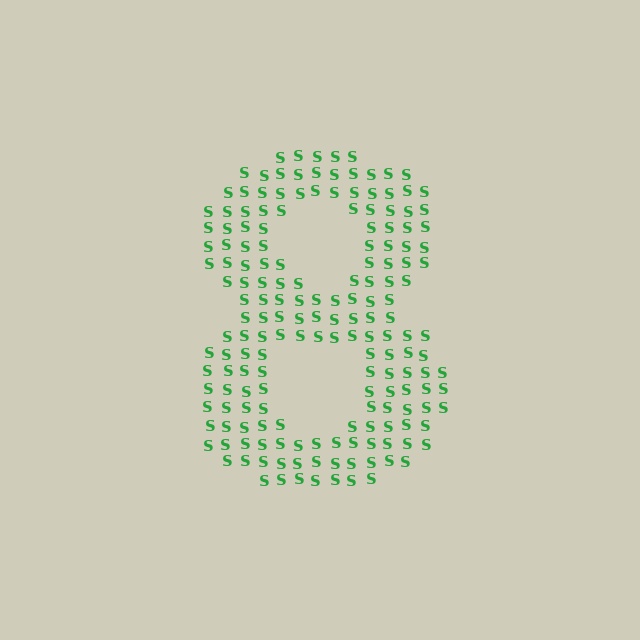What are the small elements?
The small elements are letter S's.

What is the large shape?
The large shape is the digit 8.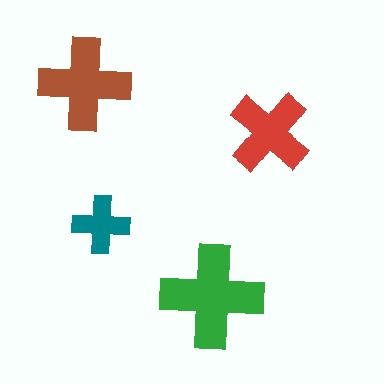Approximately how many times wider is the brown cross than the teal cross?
About 1.5 times wider.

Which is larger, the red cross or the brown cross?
The brown one.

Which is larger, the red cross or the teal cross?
The red one.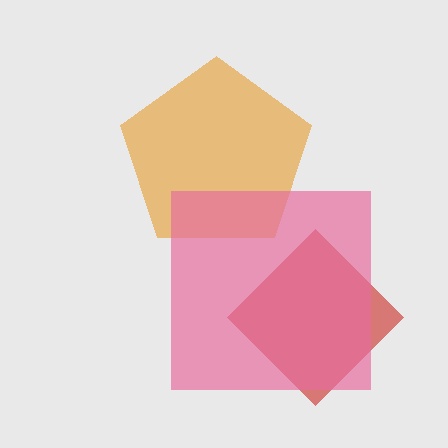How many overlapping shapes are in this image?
There are 3 overlapping shapes in the image.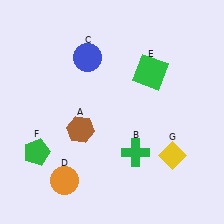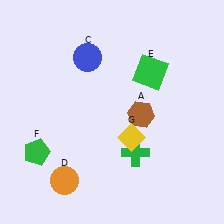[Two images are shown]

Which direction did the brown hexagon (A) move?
The brown hexagon (A) moved right.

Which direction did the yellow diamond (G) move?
The yellow diamond (G) moved left.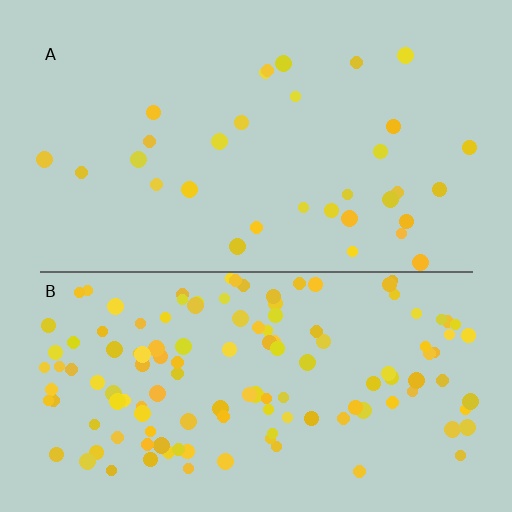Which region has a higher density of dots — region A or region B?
B (the bottom).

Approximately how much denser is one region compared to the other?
Approximately 4.1× — region B over region A.